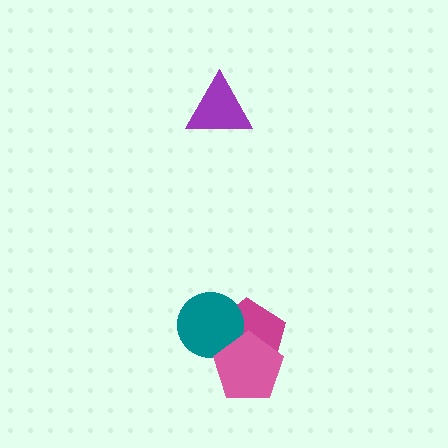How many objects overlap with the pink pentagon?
2 objects overlap with the pink pentagon.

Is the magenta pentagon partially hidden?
Yes, it is partially covered by another shape.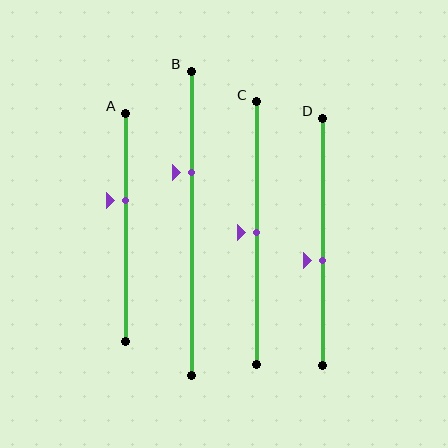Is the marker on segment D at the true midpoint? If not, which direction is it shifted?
No, the marker on segment D is shifted downward by about 7% of the segment length.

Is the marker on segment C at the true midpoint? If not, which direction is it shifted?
Yes, the marker on segment C is at the true midpoint.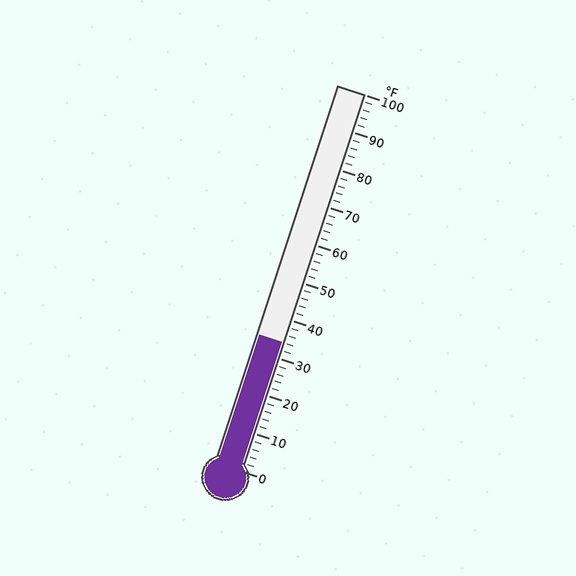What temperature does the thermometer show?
The thermometer shows approximately 34°F.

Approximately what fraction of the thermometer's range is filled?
The thermometer is filled to approximately 35% of its range.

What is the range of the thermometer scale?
The thermometer scale ranges from 0°F to 100°F.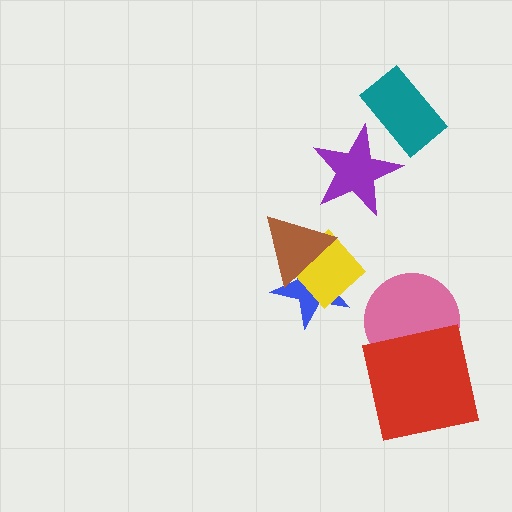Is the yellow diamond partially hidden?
Yes, it is partially covered by another shape.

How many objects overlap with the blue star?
2 objects overlap with the blue star.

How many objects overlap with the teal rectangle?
1 object overlaps with the teal rectangle.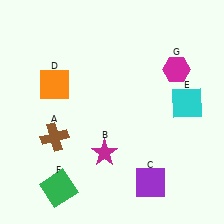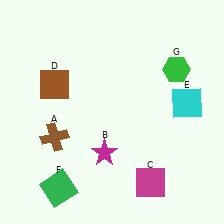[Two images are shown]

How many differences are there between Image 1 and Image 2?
There are 3 differences between the two images.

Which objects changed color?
C changed from purple to magenta. D changed from orange to brown. G changed from magenta to green.